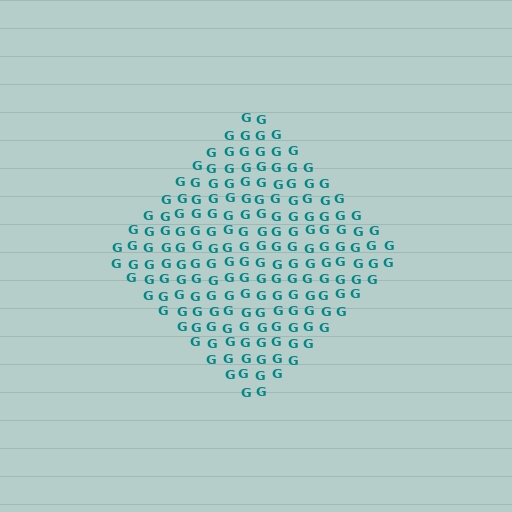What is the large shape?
The large shape is a diamond.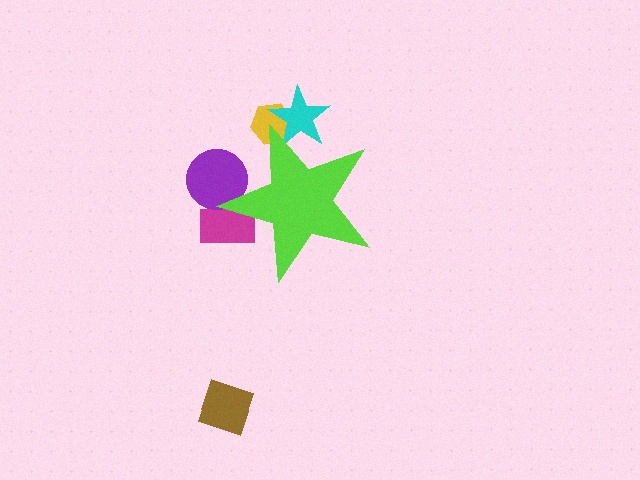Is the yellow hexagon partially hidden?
Yes, the yellow hexagon is partially hidden behind the lime star.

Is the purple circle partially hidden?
Yes, the purple circle is partially hidden behind the lime star.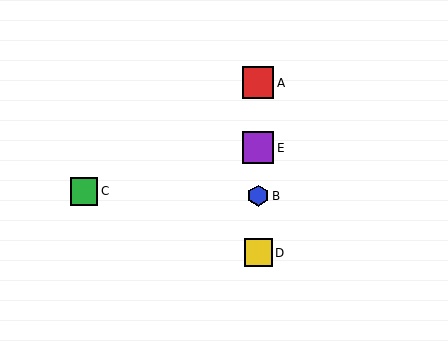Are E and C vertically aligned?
No, E is at x≈258 and C is at x≈84.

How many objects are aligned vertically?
4 objects (A, B, D, E) are aligned vertically.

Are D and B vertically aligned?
Yes, both are at x≈258.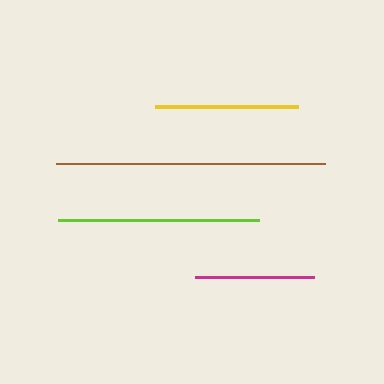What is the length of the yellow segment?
The yellow segment is approximately 143 pixels long.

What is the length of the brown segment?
The brown segment is approximately 268 pixels long.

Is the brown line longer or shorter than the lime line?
The brown line is longer than the lime line.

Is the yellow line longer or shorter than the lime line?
The lime line is longer than the yellow line.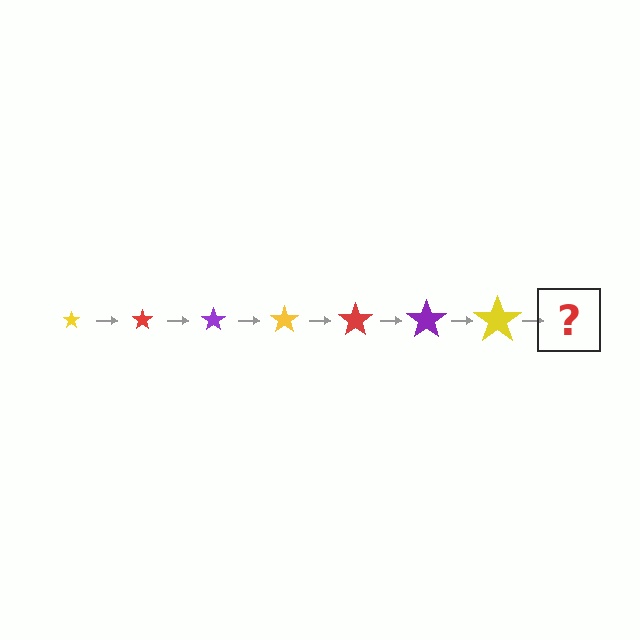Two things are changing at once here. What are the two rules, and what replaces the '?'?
The two rules are that the star grows larger each step and the color cycles through yellow, red, and purple. The '?' should be a red star, larger than the previous one.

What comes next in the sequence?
The next element should be a red star, larger than the previous one.